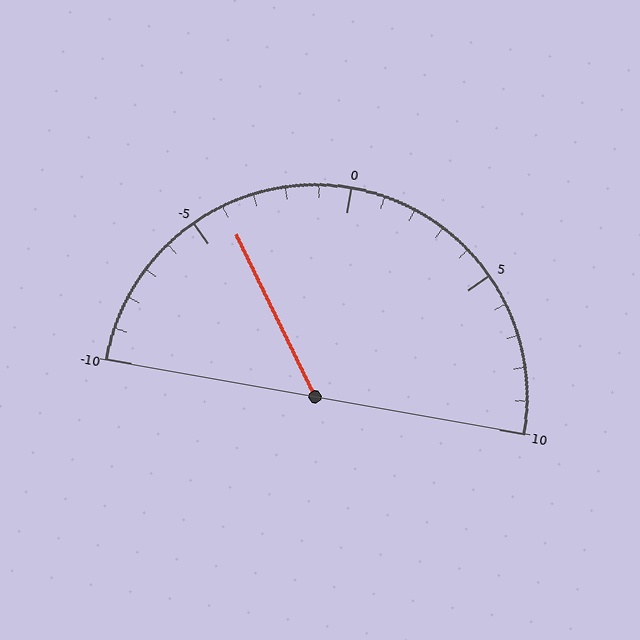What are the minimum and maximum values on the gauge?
The gauge ranges from -10 to 10.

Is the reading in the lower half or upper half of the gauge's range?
The reading is in the lower half of the range (-10 to 10).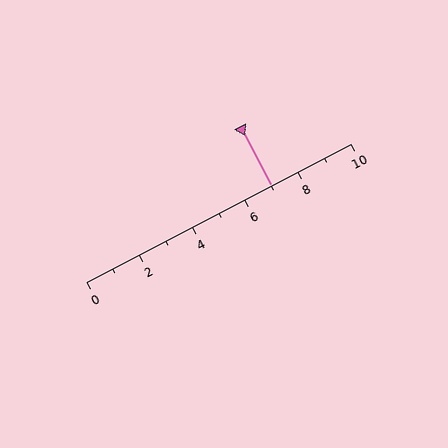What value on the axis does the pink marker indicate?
The marker indicates approximately 7.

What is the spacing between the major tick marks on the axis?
The major ticks are spaced 2 apart.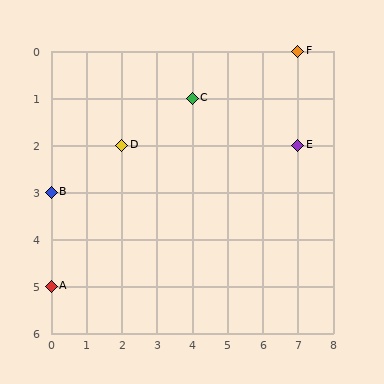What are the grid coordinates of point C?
Point C is at grid coordinates (4, 1).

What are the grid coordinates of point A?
Point A is at grid coordinates (0, 5).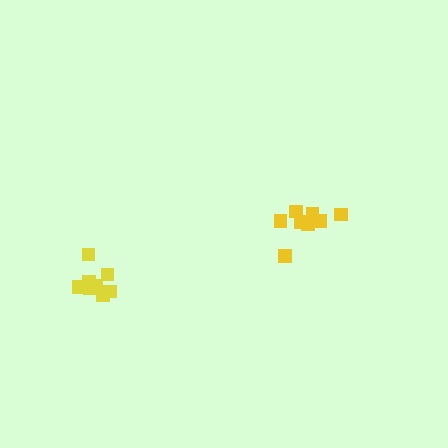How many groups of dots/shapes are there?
There are 2 groups.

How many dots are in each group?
Group 1: 8 dots, Group 2: 10 dots (18 total).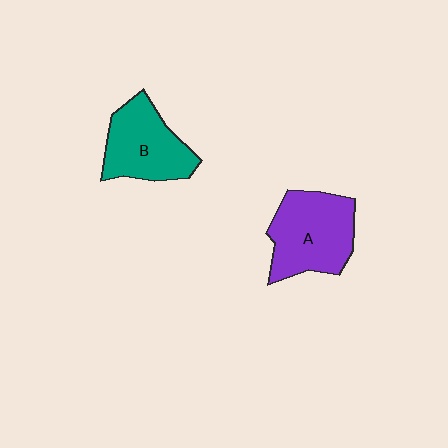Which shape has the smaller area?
Shape B (teal).